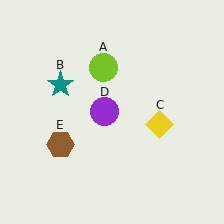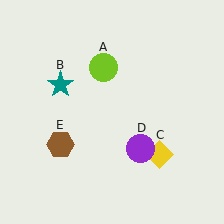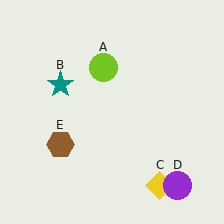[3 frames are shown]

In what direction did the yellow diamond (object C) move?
The yellow diamond (object C) moved down.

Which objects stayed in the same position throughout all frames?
Lime circle (object A) and teal star (object B) and brown hexagon (object E) remained stationary.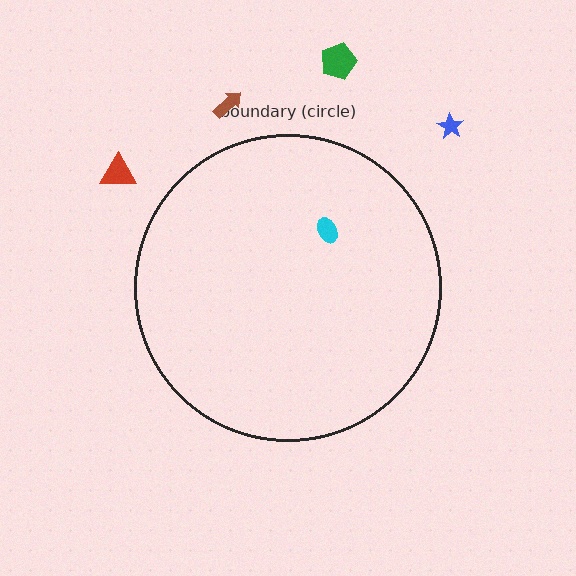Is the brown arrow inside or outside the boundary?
Outside.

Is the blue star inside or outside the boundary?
Outside.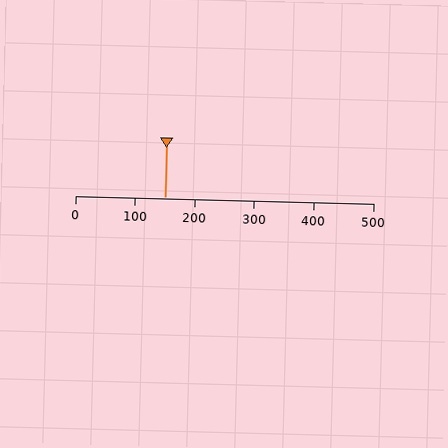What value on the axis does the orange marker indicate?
The marker indicates approximately 150.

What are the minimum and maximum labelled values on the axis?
The axis runs from 0 to 500.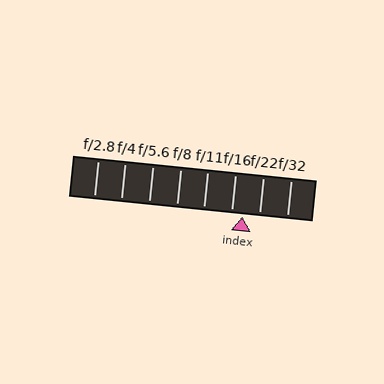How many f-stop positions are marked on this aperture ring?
There are 8 f-stop positions marked.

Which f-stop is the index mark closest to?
The index mark is closest to f/16.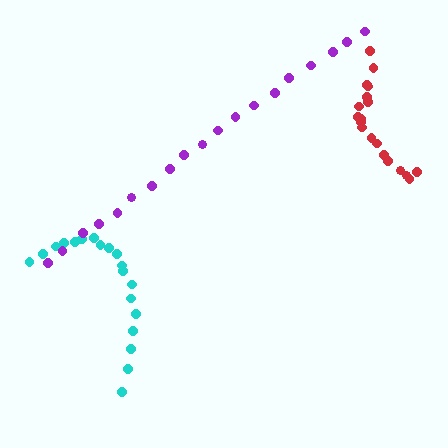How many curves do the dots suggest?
There are 3 distinct paths.